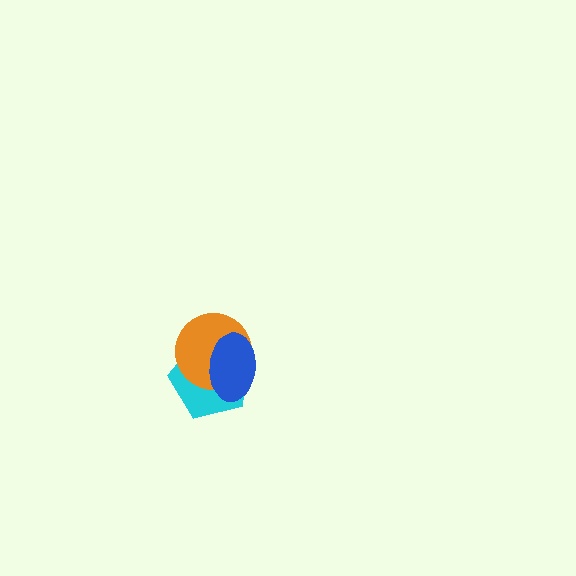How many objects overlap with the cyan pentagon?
2 objects overlap with the cyan pentagon.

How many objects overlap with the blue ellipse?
2 objects overlap with the blue ellipse.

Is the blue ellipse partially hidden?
No, no other shape covers it.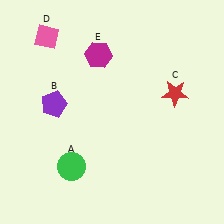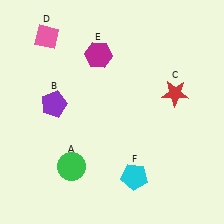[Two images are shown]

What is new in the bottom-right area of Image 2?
A cyan pentagon (F) was added in the bottom-right area of Image 2.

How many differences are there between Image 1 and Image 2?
There is 1 difference between the two images.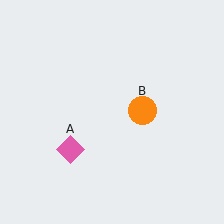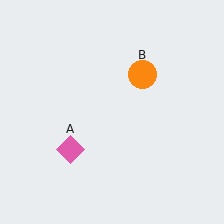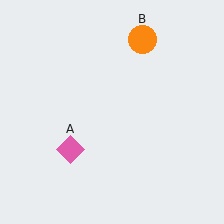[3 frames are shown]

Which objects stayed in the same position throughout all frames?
Pink diamond (object A) remained stationary.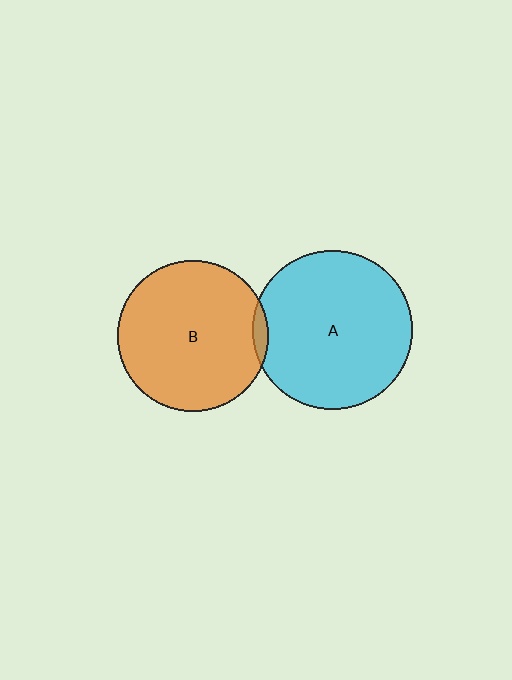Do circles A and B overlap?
Yes.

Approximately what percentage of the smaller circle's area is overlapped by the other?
Approximately 5%.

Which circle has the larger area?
Circle A (cyan).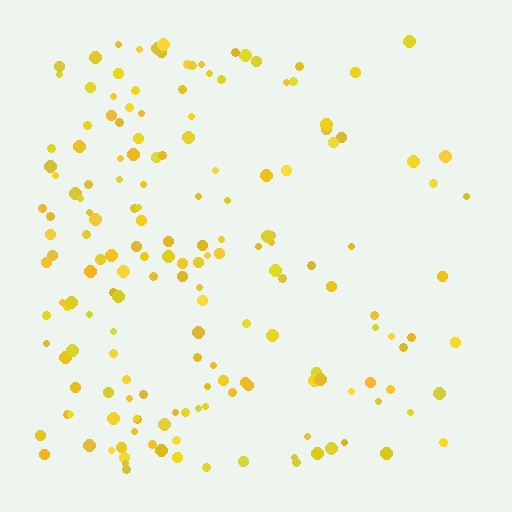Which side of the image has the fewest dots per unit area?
The right.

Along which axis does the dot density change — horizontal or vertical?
Horizontal.